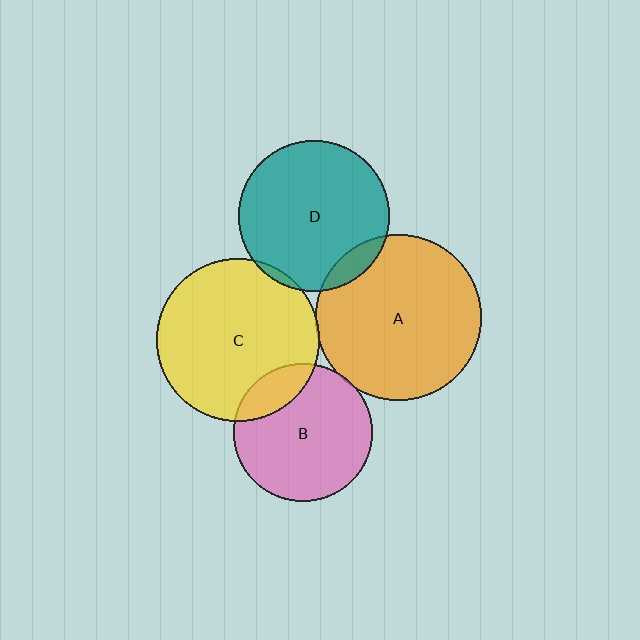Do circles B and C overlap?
Yes.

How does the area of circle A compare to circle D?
Approximately 1.2 times.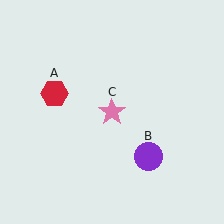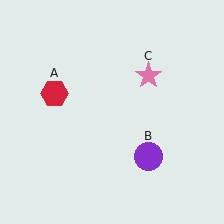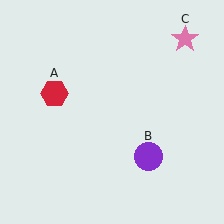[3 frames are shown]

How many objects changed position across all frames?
1 object changed position: pink star (object C).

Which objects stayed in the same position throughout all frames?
Red hexagon (object A) and purple circle (object B) remained stationary.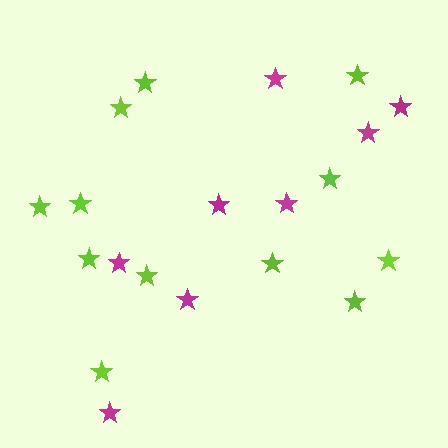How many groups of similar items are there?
There are 2 groups: one group of magenta stars (8) and one group of lime stars (12).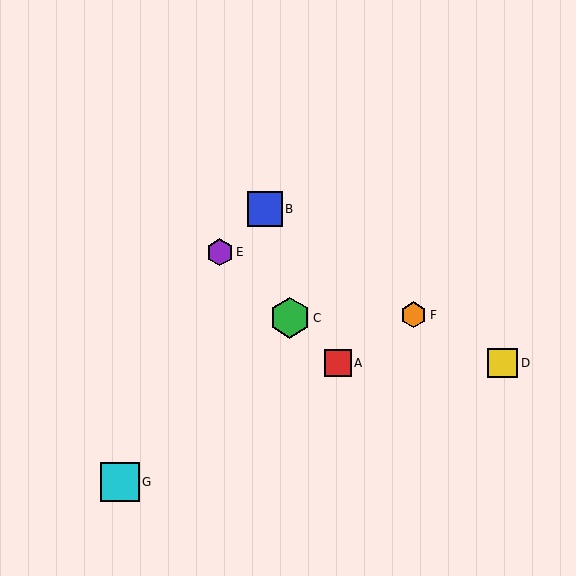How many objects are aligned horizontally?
2 objects (A, D) are aligned horizontally.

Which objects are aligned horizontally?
Objects A, D are aligned horizontally.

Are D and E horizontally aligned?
No, D is at y≈363 and E is at y≈252.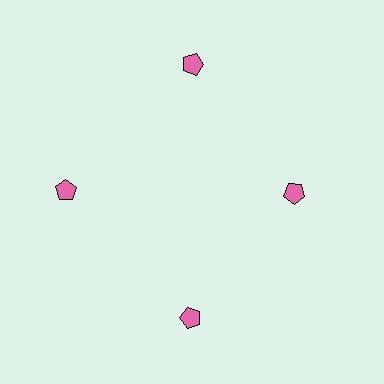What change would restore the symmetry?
The symmetry would be restored by moving it outward, back onto the ring so that all 4 pentagons sit at equal angles and equal distance from the center.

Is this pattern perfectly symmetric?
No. The 4 pink pentagons are arranged in a ring, but one element near the 3 o'clock position is pulled inward toward the center, breaking the 4-fold rotational symmetry.